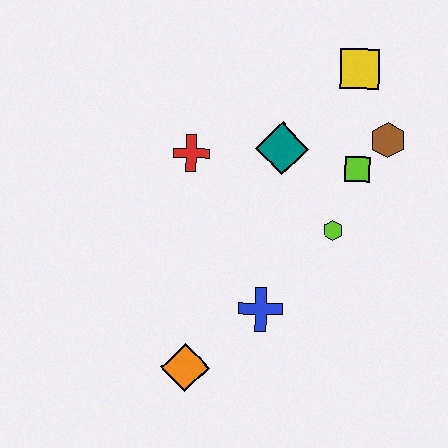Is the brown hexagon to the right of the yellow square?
Yes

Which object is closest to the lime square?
The brown hexagon is closest to the lime square.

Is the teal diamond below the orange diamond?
No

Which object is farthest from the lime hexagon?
The orange diamond is farthest from the lime hexagon.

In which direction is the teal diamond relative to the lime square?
The teal diamond is to the left of the lime square.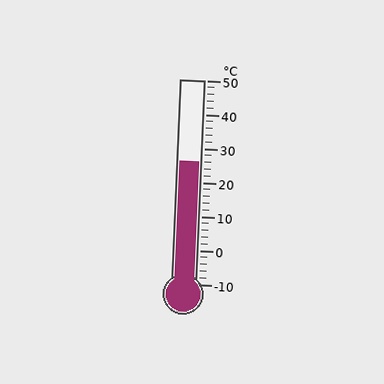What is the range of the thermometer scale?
The thermometer scale ranges from -10°C to 50°C.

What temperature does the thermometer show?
The thermometer shows approximately 26°C.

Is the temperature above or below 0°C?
The temperature is above 0°C.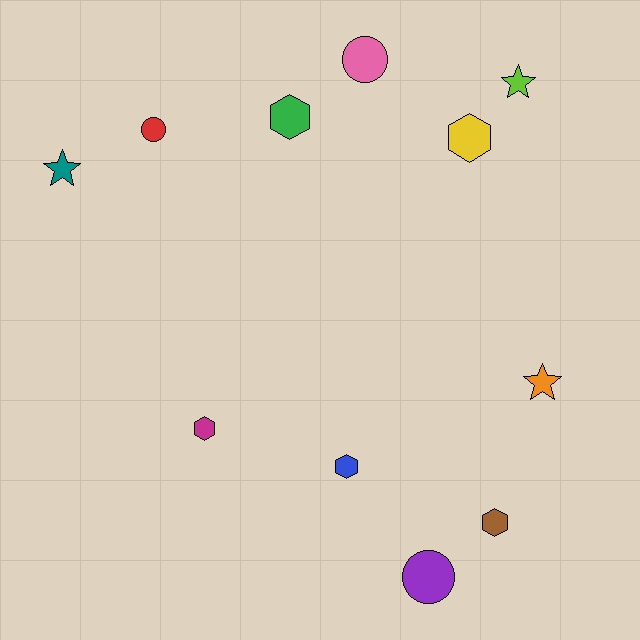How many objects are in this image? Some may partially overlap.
There are 11 objects.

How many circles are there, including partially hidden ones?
There are 3 circles.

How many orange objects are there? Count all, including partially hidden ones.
There is 1 orange object.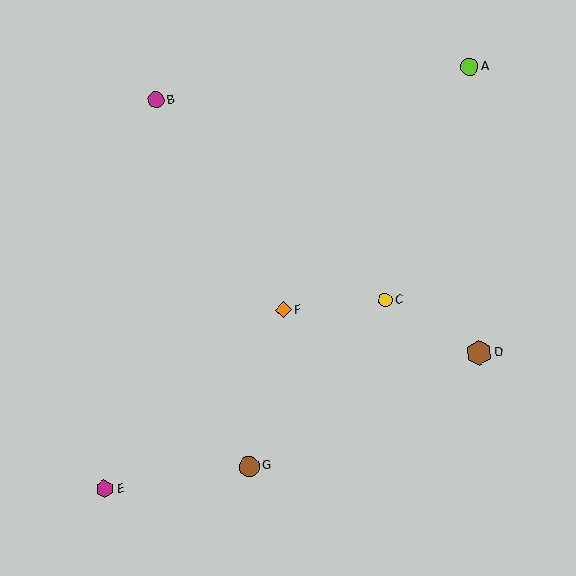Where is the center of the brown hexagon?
The center of the brown hexagon is at (479, 353).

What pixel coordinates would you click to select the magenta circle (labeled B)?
Click at (156, 100) to select the magenta circle B.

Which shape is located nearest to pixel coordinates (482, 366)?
The brown hexagon (labeled D) at (479, 353) is nearest to that location.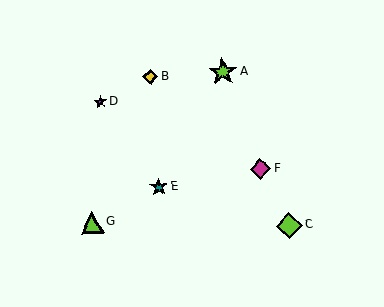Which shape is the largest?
The lime star (labeled A) is the largest.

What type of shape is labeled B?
Shape B is a yellow diamond.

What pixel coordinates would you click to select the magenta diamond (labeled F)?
Click at (260, 169) to select the magenta diamond F.